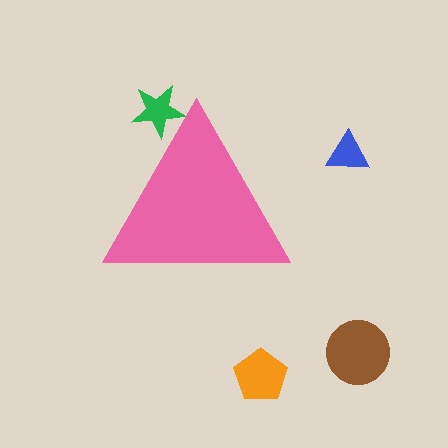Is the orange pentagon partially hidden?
No, the orange pentagon is fully visible.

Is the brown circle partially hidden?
No, the brown circle is fully visible.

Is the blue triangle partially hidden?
No, the blue triangle is fully visible.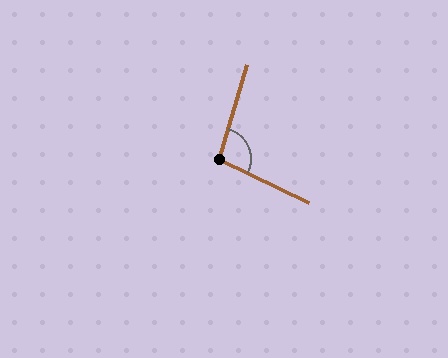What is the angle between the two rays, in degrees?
Approximately 100 degrees.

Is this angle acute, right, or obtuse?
It is obtuse.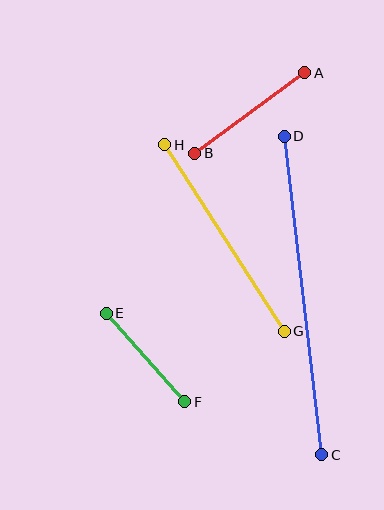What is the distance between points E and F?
The distance is approximately 118 pixels.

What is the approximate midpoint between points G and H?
The midpoint is at approximately (225, 238) pixels.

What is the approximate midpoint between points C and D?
The midpoint is at approximately (303, 296) pixels.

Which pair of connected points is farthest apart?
Points C and D are farthest apart.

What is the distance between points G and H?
The distance is approximately 222 pixels.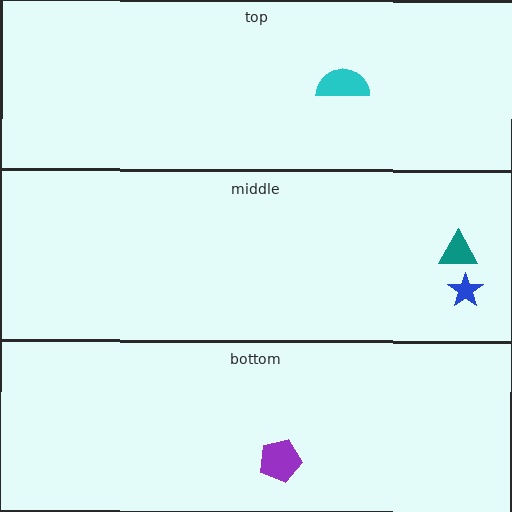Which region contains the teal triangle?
The middle region.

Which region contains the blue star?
The middle region.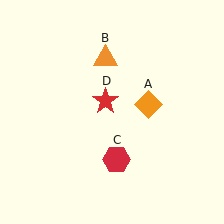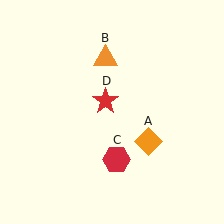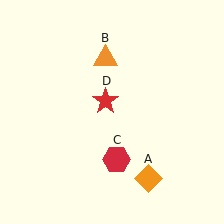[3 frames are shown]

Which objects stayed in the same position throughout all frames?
Orange triangle (object B) and red hexagon (object C) and red star (object D) remained stationary.